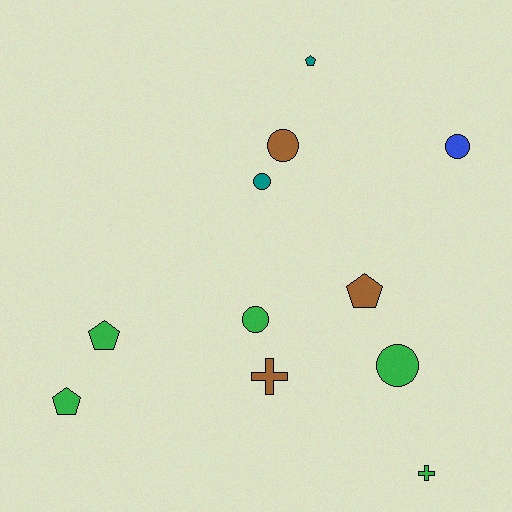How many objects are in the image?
There are 11 objects.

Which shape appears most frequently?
Circle, with 5 objects.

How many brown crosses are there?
There is 1 brown cross.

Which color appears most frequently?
Green, with 5 objects.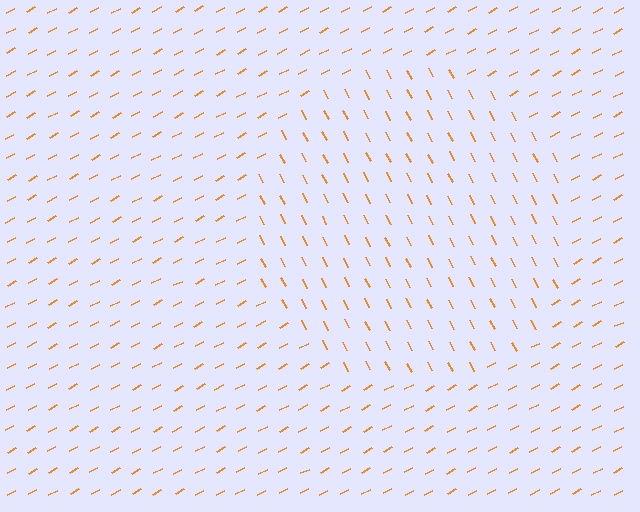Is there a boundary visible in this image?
Yes, there is a texture boundary formed by a change in line orientation.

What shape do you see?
I see a circle.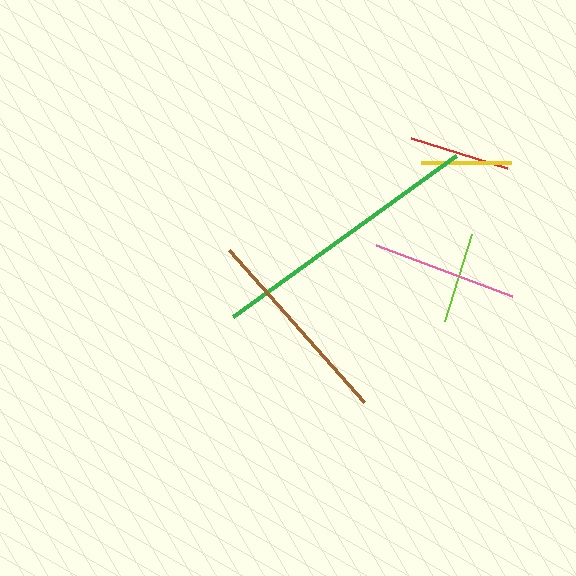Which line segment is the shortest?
The yellow line is the shortest at approximately 90 pixels.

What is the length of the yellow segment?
The yellow segment is approximately 90 pixels long.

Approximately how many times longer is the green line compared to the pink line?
The green line is approximately 1.9 times the length of the pink line.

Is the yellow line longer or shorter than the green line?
The green line is longer than the yellow line.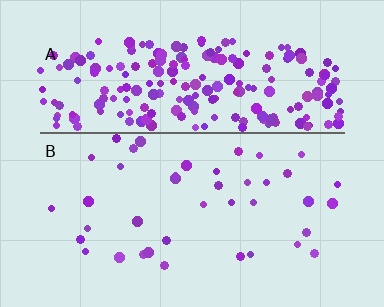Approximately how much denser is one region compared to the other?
Approximately 5.7× — region A over region B.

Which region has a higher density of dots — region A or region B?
A (the top).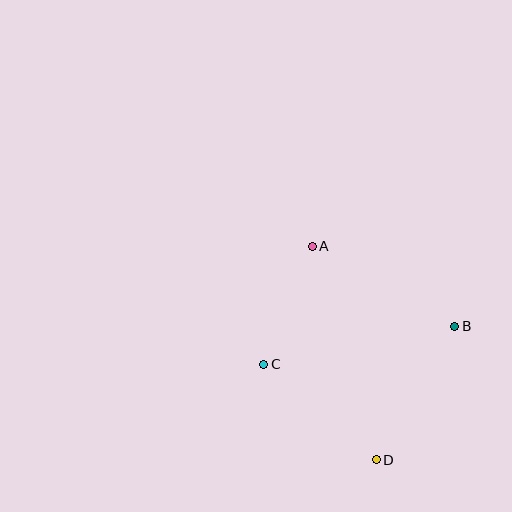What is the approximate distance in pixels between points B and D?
The distance between B and D is approximately 155 pixels.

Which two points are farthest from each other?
Points A and D are farthest from each other.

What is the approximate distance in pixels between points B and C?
The distance between B and C is approximately 195 pixels.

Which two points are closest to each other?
Points A and C are closest to each other.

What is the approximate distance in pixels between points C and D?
The distance between C and D is approximately 147 pixels.